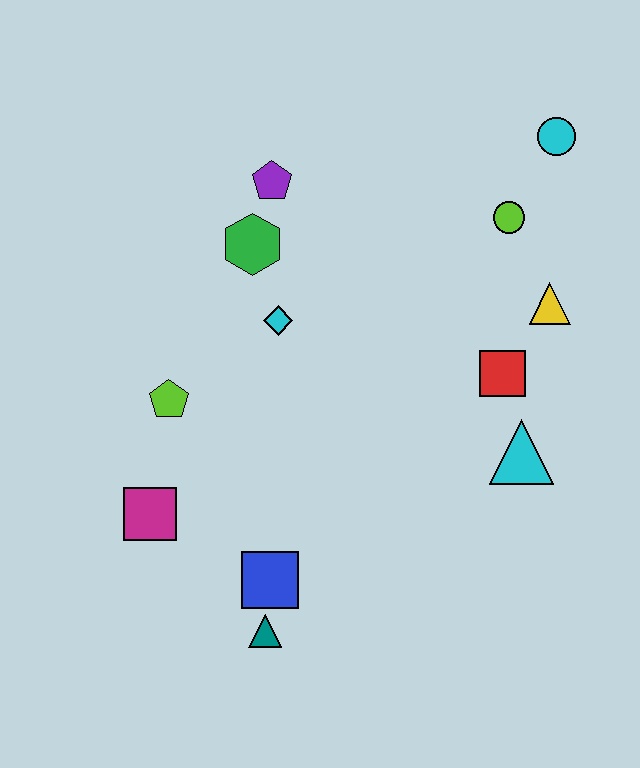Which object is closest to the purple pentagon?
The green hexagon is closest to the purple pentagon.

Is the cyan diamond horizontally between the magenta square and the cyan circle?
Yes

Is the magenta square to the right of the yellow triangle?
No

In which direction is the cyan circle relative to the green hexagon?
The cyan circle is to the right of the green hexagon.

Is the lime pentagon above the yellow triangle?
No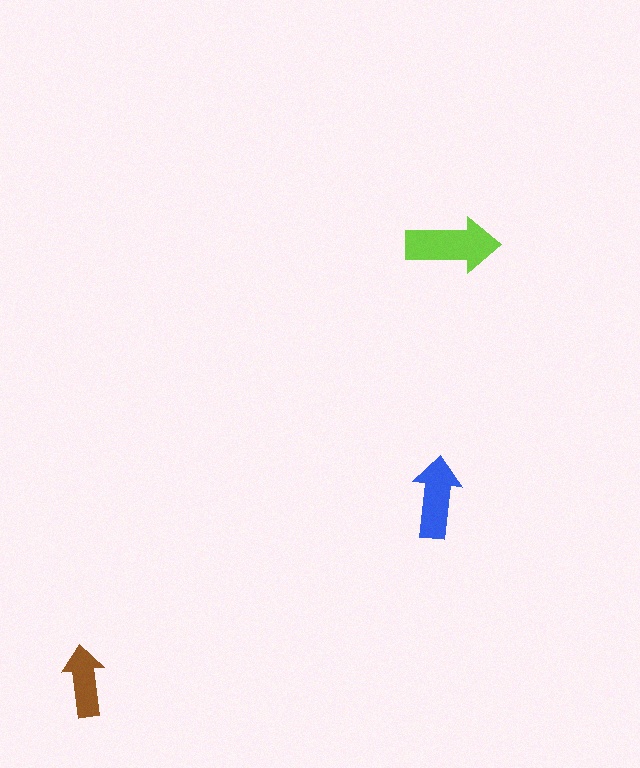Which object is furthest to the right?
The lime arrow is rightmost.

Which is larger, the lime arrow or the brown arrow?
The lime one.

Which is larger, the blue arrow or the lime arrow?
The lime one.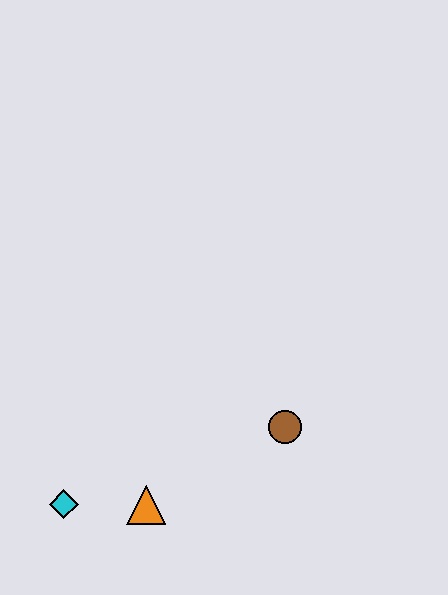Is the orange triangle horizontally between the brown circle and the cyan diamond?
Yes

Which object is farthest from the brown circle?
The cyan diamond is farthest from the brown circle.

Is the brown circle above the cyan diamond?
Yes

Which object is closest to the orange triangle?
The cyan diamond is closest to the orange triangle.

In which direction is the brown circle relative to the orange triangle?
The brown circle is to the right of the orange triangle.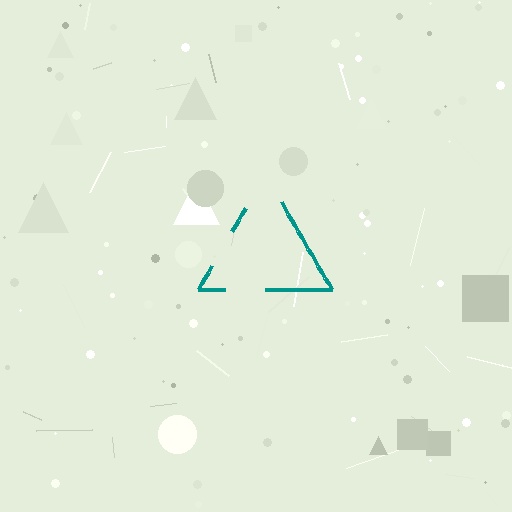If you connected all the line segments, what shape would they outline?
They would outline a triangle.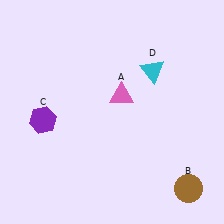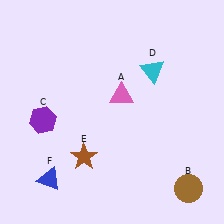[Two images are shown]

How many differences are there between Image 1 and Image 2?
There are 2 differences between the two images.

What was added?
A brown star (E), a blue triangle (F) were added in Image 2.